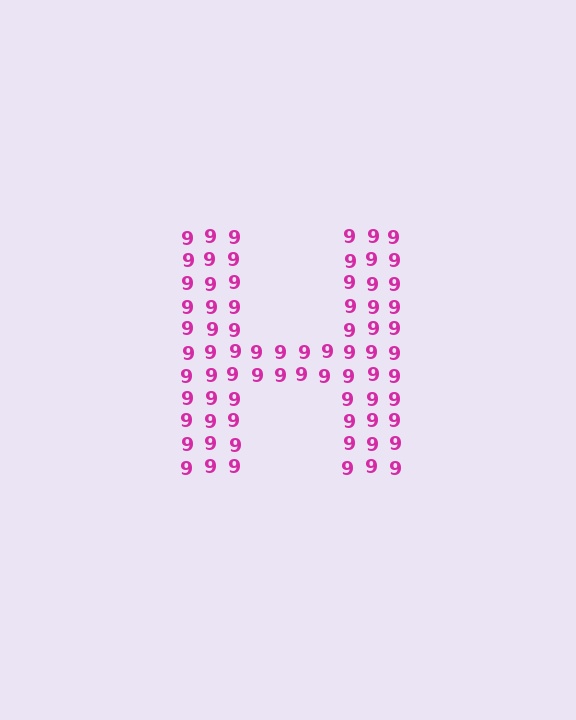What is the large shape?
The large shape is the letter H.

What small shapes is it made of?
It is made of small digit 9's.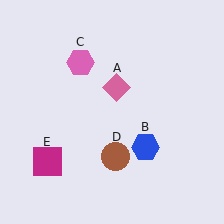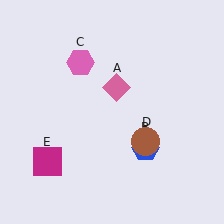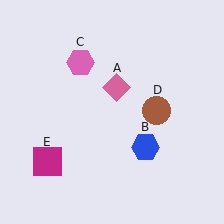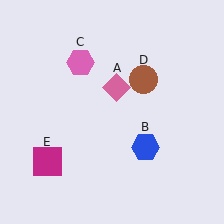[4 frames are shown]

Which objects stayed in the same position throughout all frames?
Pink diamond (object A) and blue hexagon (object B) and pink hexagon (object C) and magenta square (object E) remained stationary.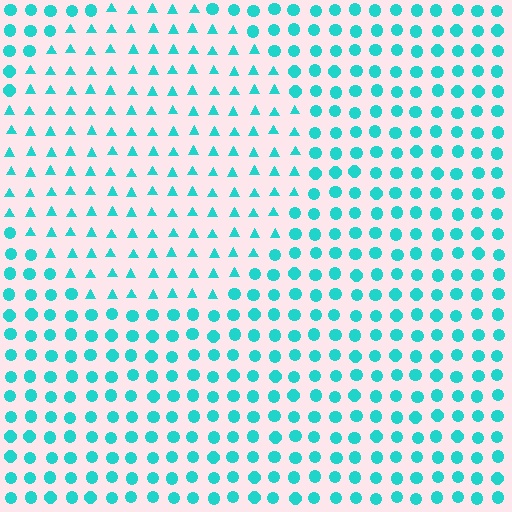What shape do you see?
I see a circle.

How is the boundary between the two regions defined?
The boundary is defined by a change in element shape: triangles inside vs. circles outside. All elements share the same color and spacing.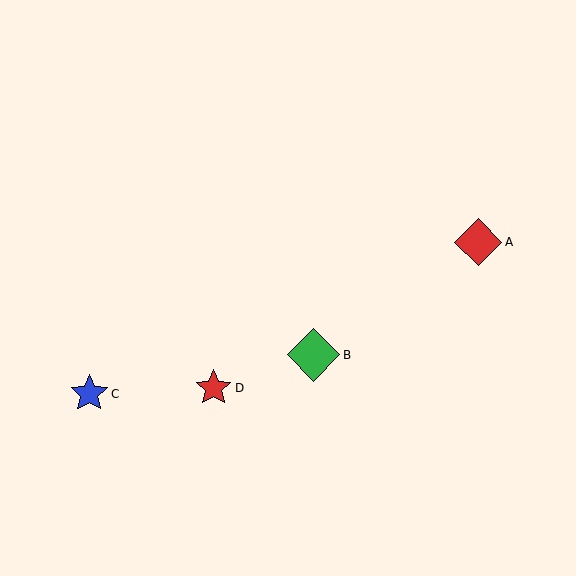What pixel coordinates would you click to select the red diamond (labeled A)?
Click at (478, 242) to select the red diamond A.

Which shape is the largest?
The green diamond (labeled B) is the largest.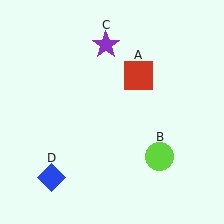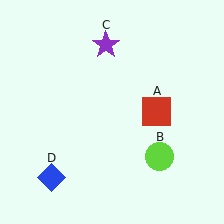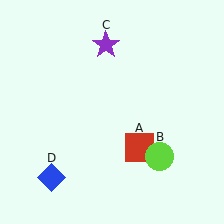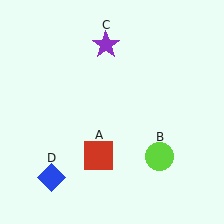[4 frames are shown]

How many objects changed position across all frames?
1 object changed position: red square (object A).